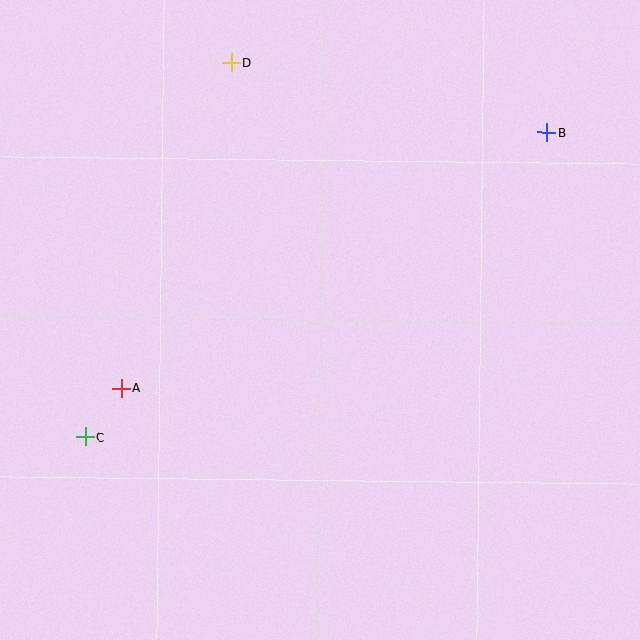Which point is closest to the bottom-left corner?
Point C is closest to the bottom-left corner.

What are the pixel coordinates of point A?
Point A is at (121, 388).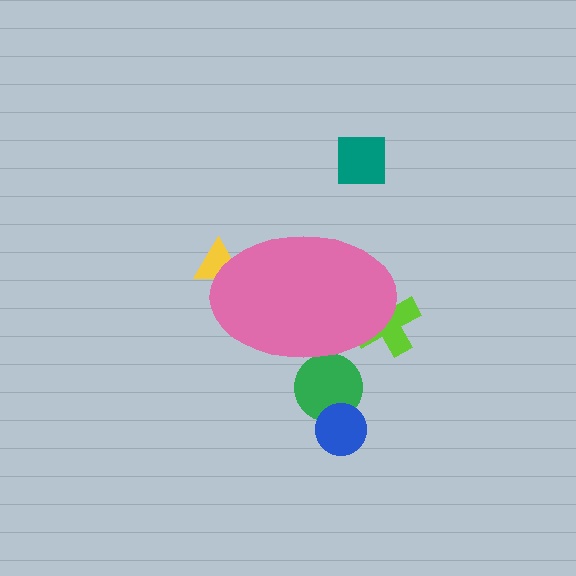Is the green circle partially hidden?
Yes, the green circle is partially hidden behind the pink ellipse.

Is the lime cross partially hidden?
Yes, the lime cross is partially hidden behind the pink ellipse.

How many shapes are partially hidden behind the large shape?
3 shapes are partially hidden.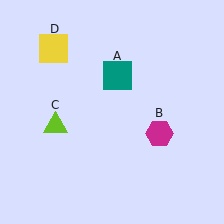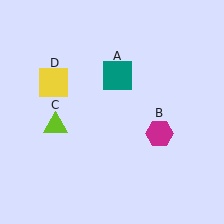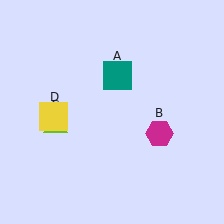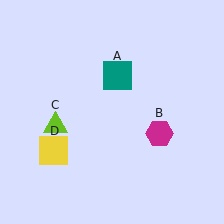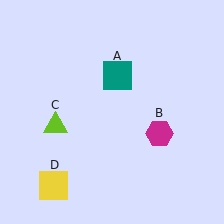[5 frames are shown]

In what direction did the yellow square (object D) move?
The yellow square (object D) moved down.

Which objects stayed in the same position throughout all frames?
Teal square (object A) and magenta hexagon (object B) and lime triangle (object C) remained stationary.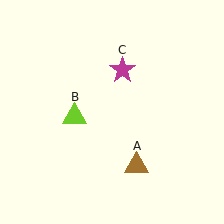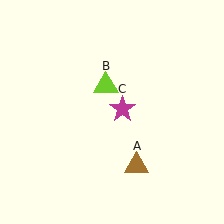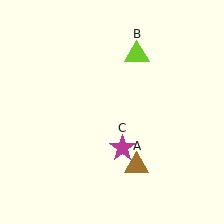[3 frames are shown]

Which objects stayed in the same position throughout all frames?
Brown triangle (object A) remained stationary.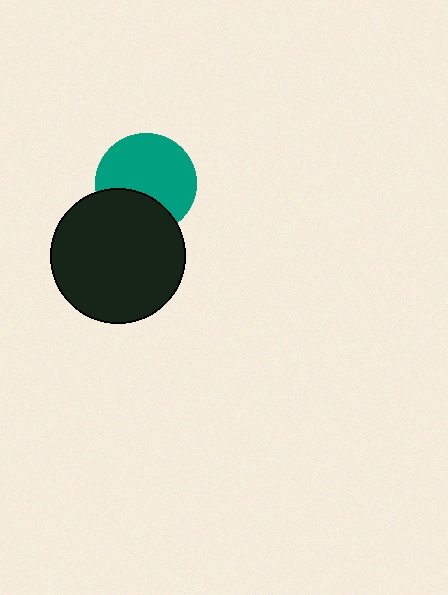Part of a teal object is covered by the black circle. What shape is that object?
It is a circle.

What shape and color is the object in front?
The object in front is a black circle.